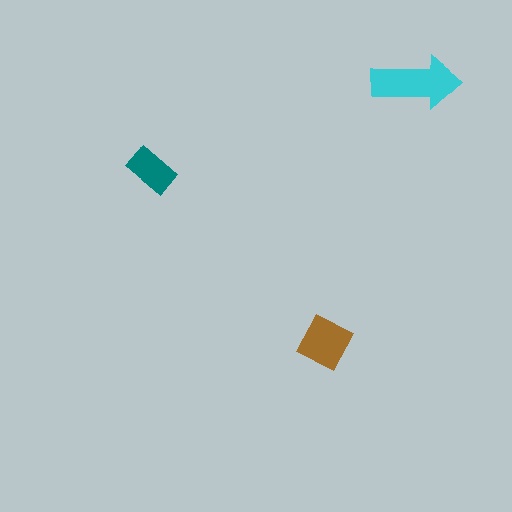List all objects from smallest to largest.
The teal rectangle, the brown diamond, the cyan arrow.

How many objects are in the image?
There are 3 objects in the image.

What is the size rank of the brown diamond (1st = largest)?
2nd.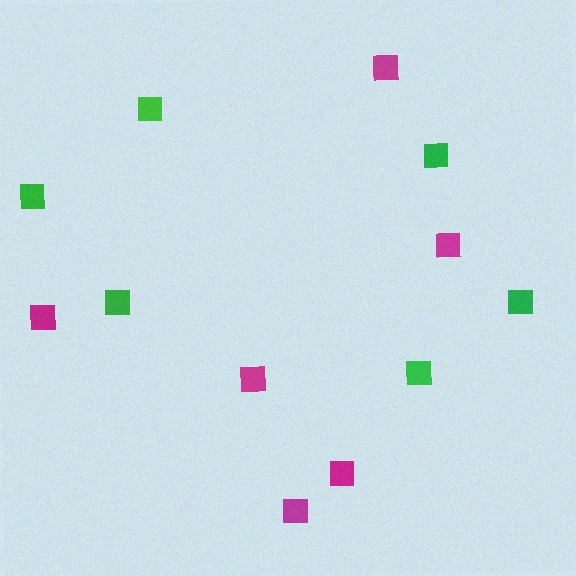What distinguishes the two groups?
There are 2 groups: one group of magenta squares (6) and one group of green squares (6).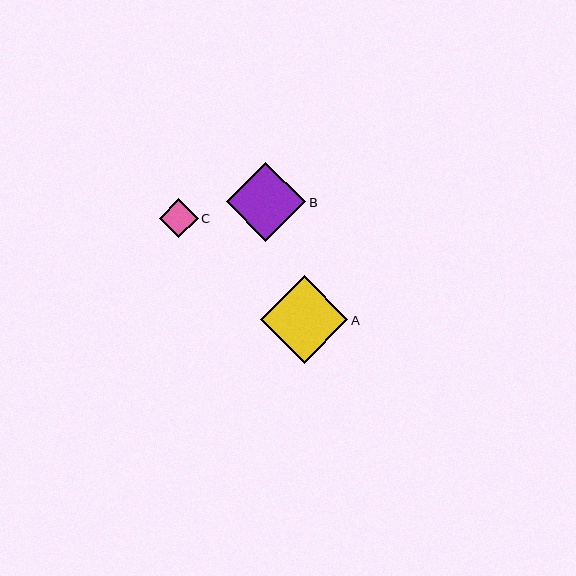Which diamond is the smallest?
Diamond C is the smallest with a size of approximately 39 pixels.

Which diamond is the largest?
Diamond A is the largest with a size of approximately 87 pixels.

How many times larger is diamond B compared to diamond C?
Diamond B is approximately 2.1 times the size of diamond C.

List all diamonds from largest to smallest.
From largest to smallest: A, B, C.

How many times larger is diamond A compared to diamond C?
Diamond A is approximately 2.3 times the size of diamond C.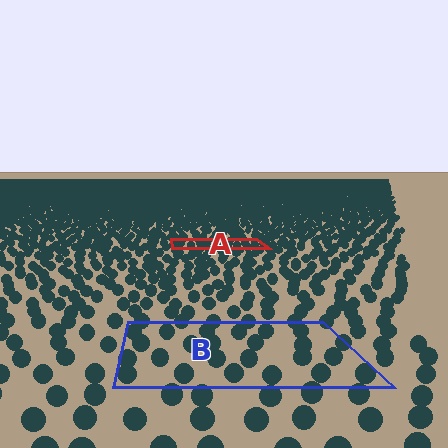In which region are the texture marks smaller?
The texture marks are smaller in region A, because it is farther away.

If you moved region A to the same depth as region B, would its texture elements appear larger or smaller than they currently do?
They would appear larger. At a closer depth, the same texture elements are projected at a bigger on-screen size.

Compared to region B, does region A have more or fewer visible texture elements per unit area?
Region A has more texture elements per unit area — they are packed more densely because it is farther away.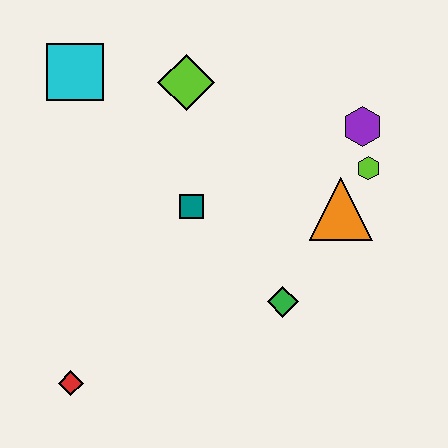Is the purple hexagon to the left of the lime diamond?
No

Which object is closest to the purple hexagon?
The lime hexagon is closest to the purple hexagon.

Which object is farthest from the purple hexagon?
The red diamond is farthest from the purple hexagon.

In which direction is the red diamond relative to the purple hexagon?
The red diamond is to the left of the purple hexagon.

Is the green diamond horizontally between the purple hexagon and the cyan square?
Yes